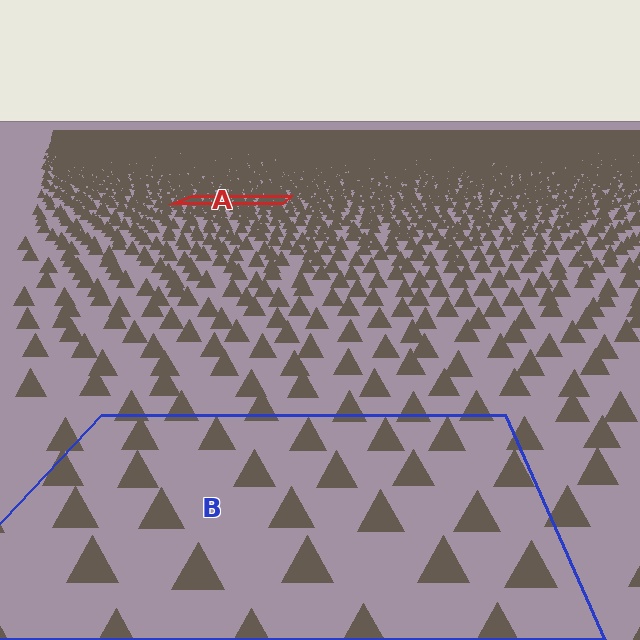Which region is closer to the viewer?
Region B is closer. The texture elements there are larger and more spread out.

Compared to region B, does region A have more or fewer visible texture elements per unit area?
Region A has more texture elements per unit area — they are packed more densely because it is farther away.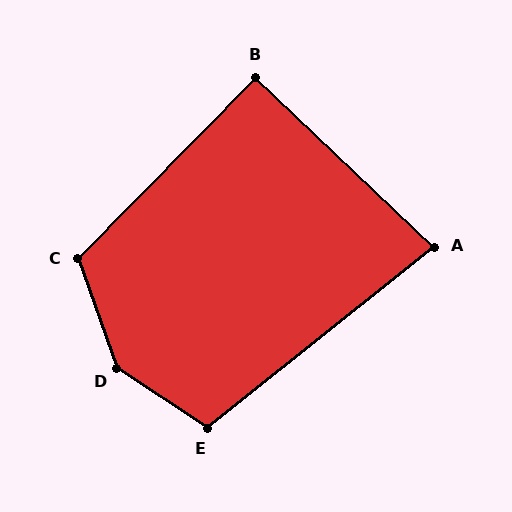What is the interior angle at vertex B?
Approximately 91 degrees (approximately right).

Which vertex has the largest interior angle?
D, at approximately 143 degrees.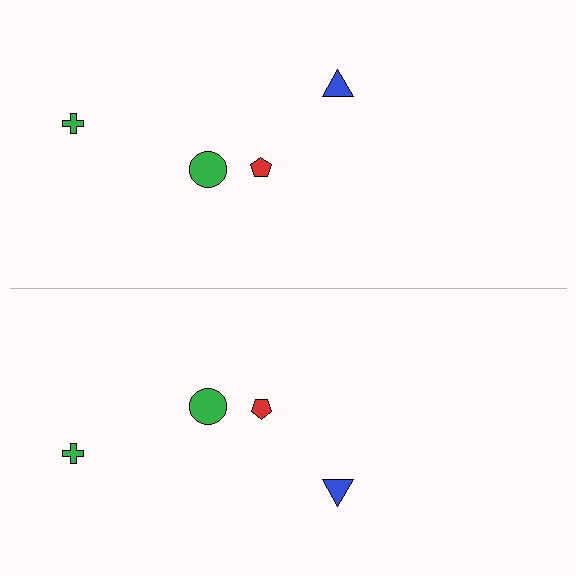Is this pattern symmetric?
Yes, this pattern has bilateral (reflection) symmetry.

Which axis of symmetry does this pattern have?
The pattern has a horizontal axis of symmetry running through the center of the image.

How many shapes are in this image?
There are 8 shapes in this image.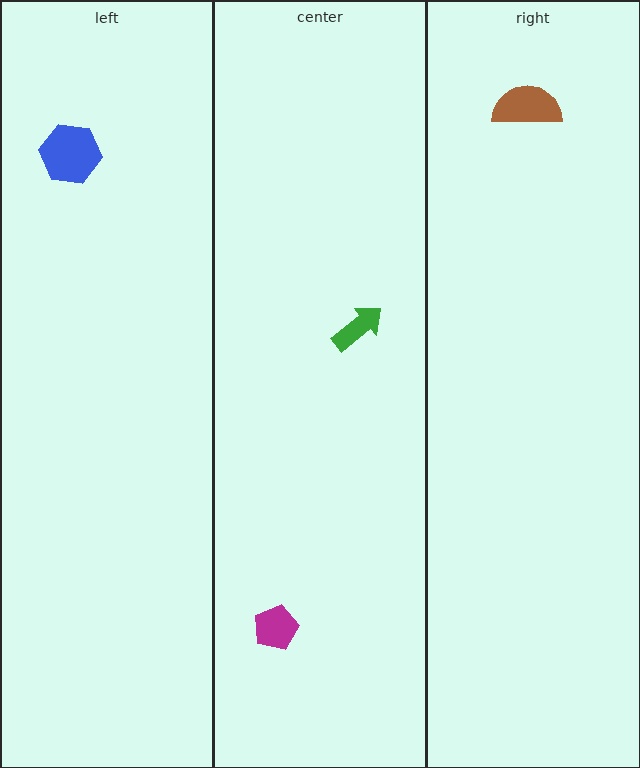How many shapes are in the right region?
1.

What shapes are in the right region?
The brown semicircle.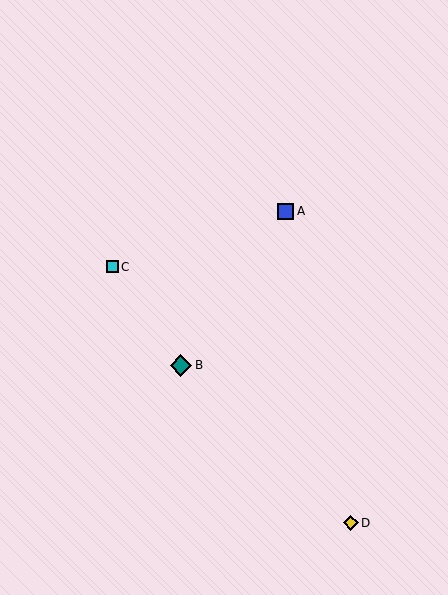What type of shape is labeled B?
Shape B is a teal diamond.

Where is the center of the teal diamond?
The center of the teal diamond is at (181, 365).